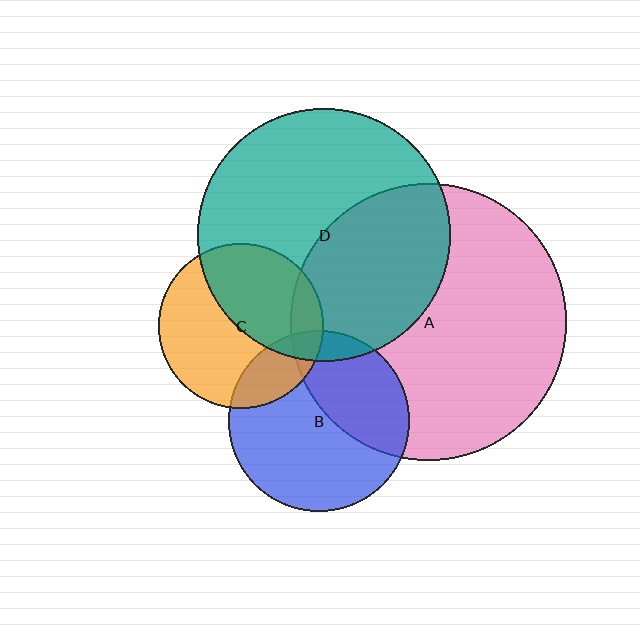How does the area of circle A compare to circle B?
Approximately 2.3 times.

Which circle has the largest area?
Circle A (pink).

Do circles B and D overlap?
Yes.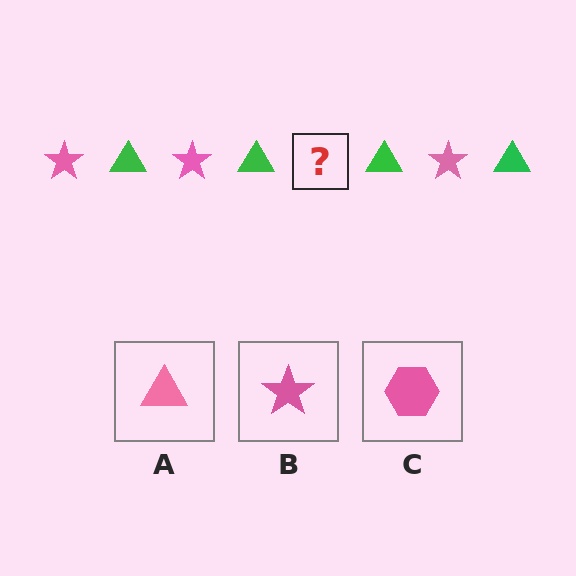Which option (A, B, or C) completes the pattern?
B.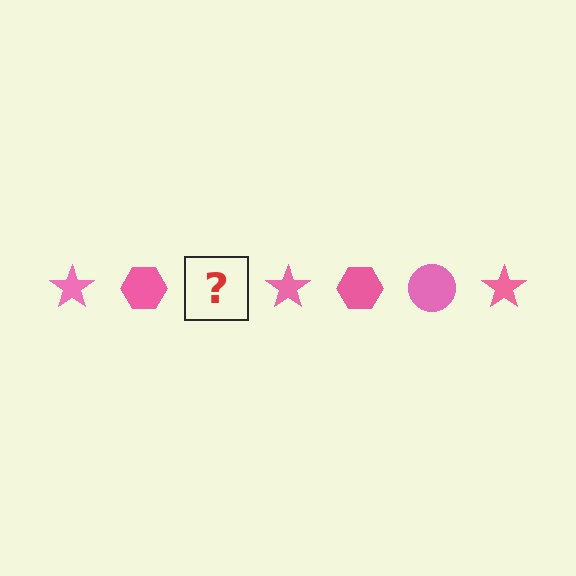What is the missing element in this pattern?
The missing element is a pink circle.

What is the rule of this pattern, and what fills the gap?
The rule is that the pattern cycles through star, hexagon, circle shapes in pink. The gap should be filled with a pink circle.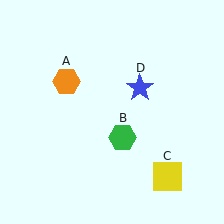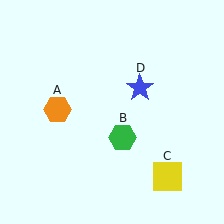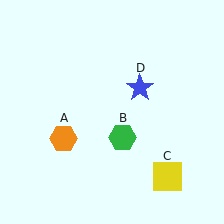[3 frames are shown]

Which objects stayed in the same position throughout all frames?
Green hexagon (object B) and yellow square (object C) and blue star (object D) remained stationary.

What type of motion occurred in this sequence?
The orange hexagon (object A) rotated counterclockwise around the center of the scene.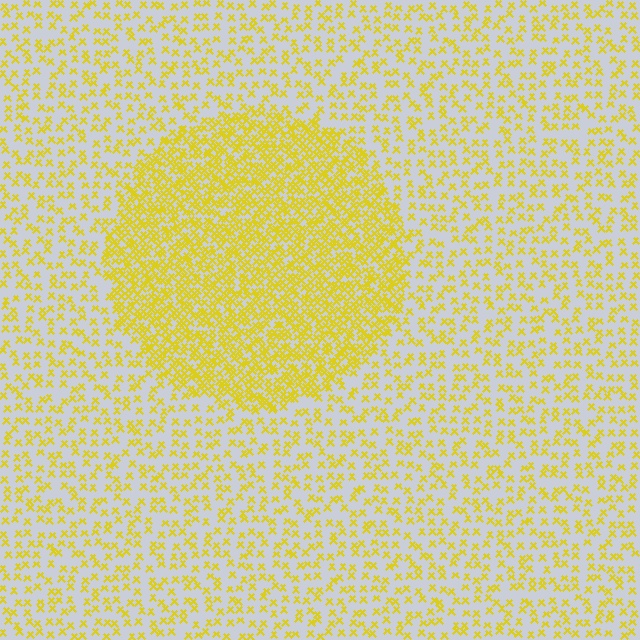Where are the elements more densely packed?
The elements are more densely packed inside the circle boundary.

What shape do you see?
I see a circle.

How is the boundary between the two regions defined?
The boundary is defined by a change in element density (approximately 2.6x ratio). All elements are the same color, size, and shape.